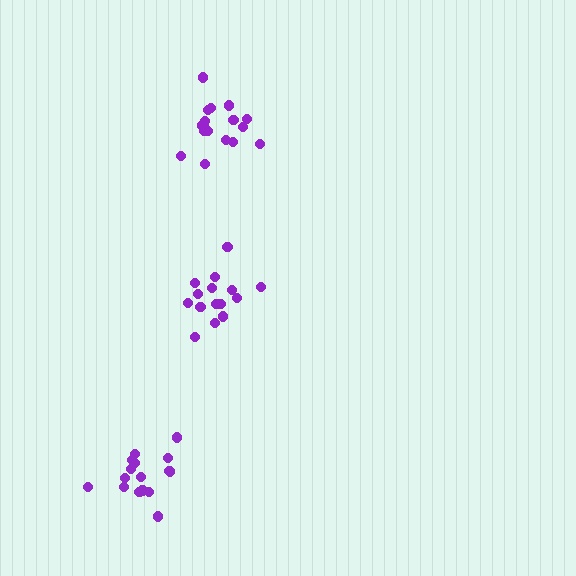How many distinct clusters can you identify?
There are 3 distinct clusters.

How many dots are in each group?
Group 1: 15 dots, Group 2: 17 dots, Group 3: 16 dots (48 total).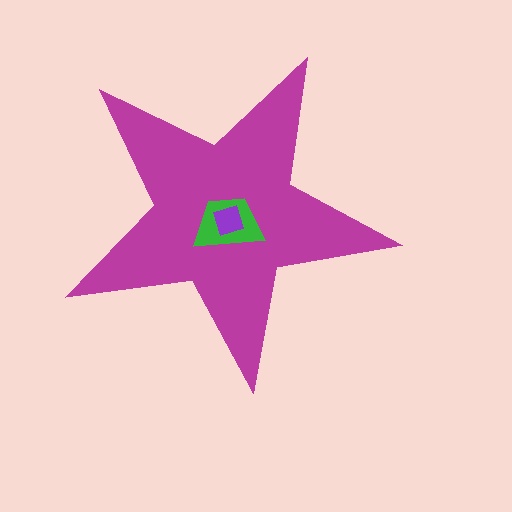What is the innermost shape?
The purple diamond.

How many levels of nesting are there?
3.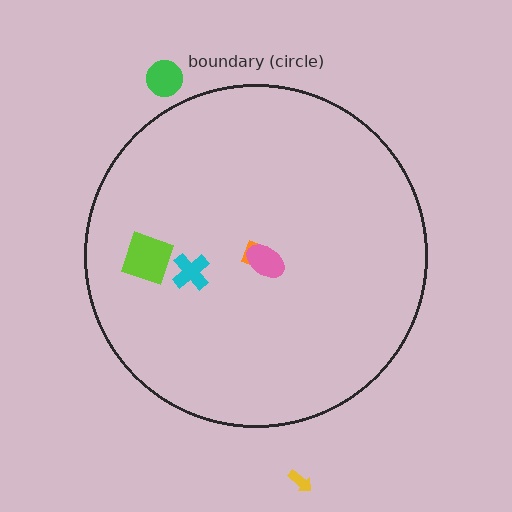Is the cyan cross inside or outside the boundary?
Inside.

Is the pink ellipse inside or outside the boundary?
Inside.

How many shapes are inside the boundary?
4 inside, 2 outside.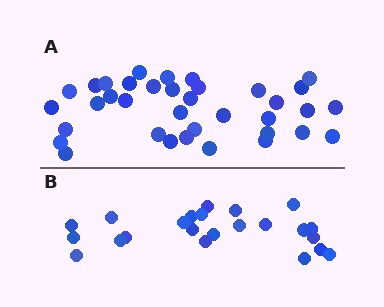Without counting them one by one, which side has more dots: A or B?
Region A (the top region) has more dots.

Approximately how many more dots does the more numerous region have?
Region A has approximately 15 more dots than region B.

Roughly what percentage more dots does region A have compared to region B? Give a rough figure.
About 55% more.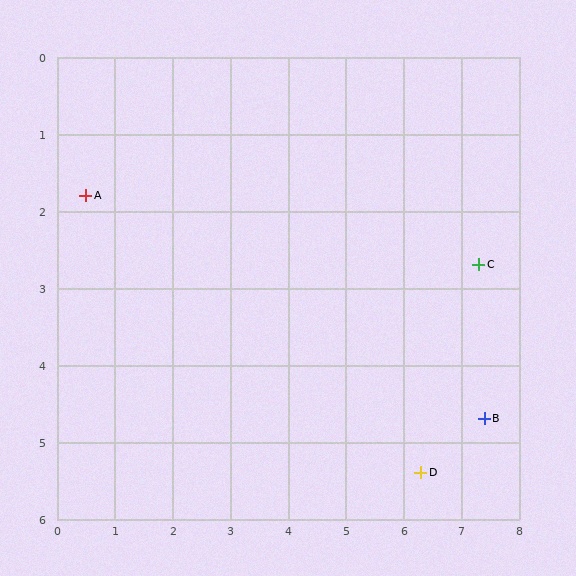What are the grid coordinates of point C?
Point C is at approximately (7.3, 2.7).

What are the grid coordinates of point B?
Point B is at approximately (7.4, 4.7).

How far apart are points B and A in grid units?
Points B and A are about 7.5 grid units apart.